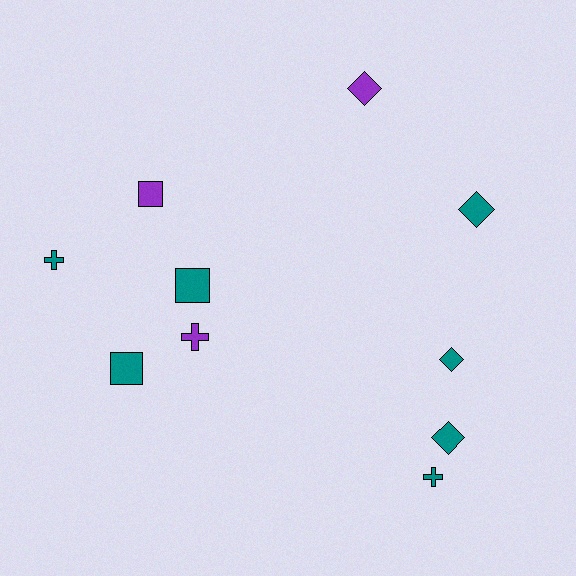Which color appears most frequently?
Teal, with 7 objects.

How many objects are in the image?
There are 10 objects.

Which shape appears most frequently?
Diamond, with 4 objects.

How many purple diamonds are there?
There is 1 purple diamond.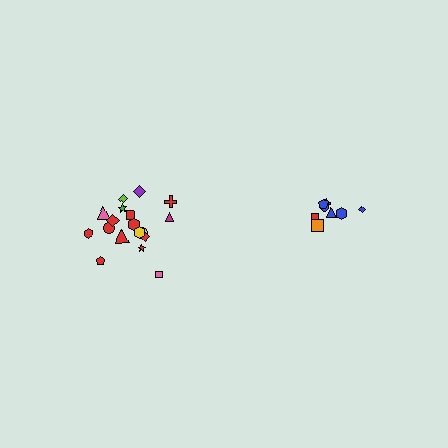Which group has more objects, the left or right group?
The left group.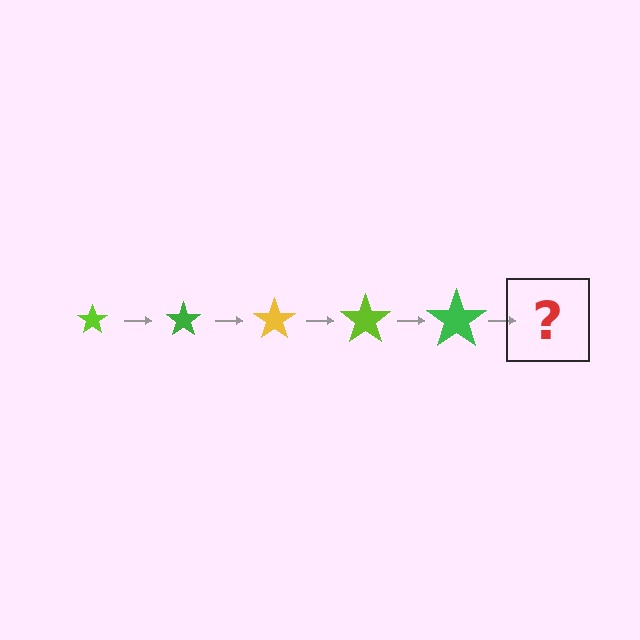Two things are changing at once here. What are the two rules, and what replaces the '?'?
The two rules are that the star grows larger each step and the color cycles through lime, green, and yellow. The '?' should be a yellow star, larger than the previous one.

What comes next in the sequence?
The next element should be a yellow star, larger than the previous one.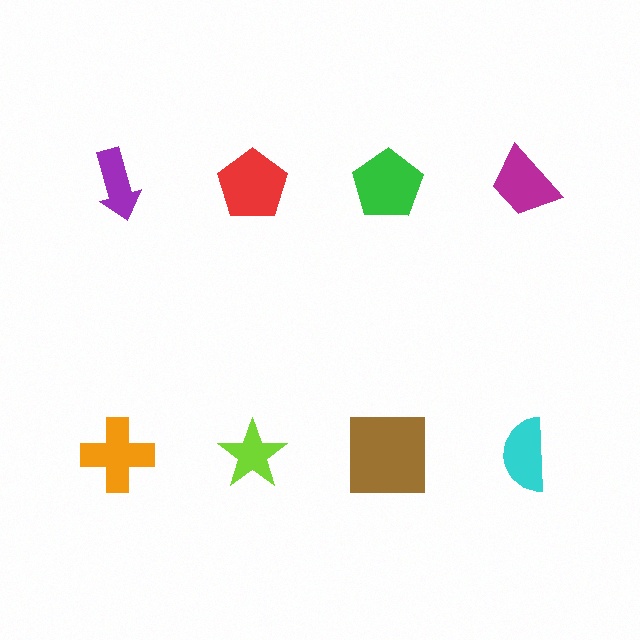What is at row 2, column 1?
An orange cross.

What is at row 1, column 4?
A magenta trapezoid.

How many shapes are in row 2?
4 shapes.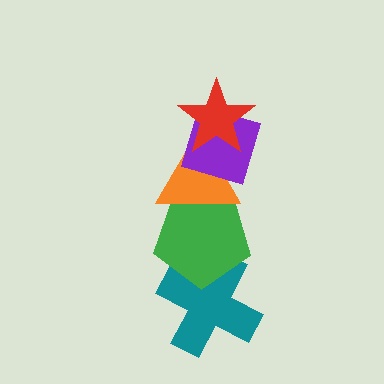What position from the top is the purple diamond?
The purple diamond is 2nd from the top.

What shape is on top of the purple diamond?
The red star is on top of the purple diamond.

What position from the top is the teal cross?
The teal cross is 5th from the top.